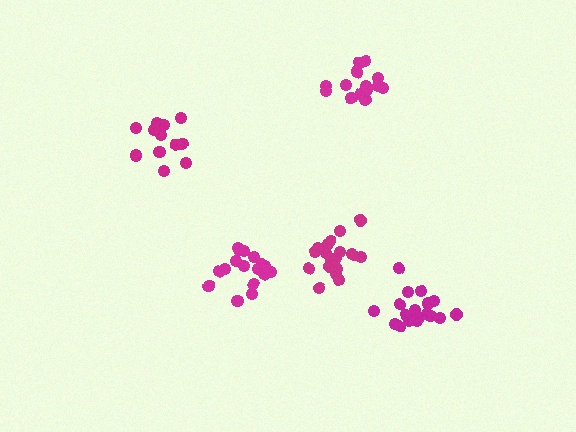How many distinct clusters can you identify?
There are 5 distinct clusters.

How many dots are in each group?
Group 1: 19 dots, Group 2: 17 dots, Group 3: 15 dots, Group 4: 21 dots, Group 5: 16 dots (88 total).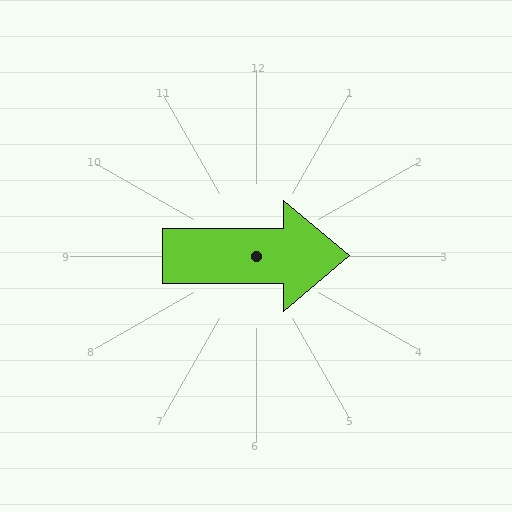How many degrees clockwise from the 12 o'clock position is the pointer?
Approximately 90 degrees.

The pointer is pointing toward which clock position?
Roughly 3 o'clock.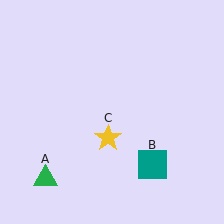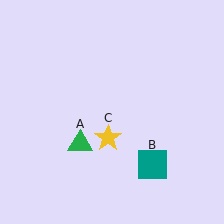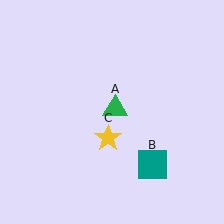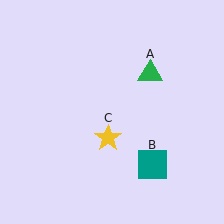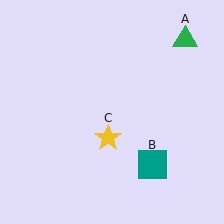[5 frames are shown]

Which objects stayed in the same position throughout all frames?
Teal square (object B) and yellow star (object C) remained stationary.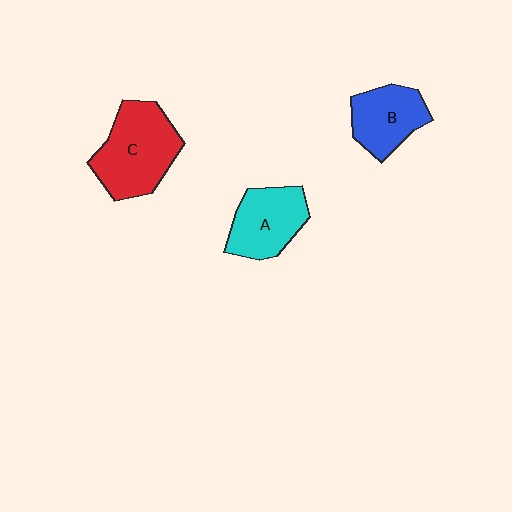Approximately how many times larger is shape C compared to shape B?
Approximately 1.5 times.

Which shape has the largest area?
Shape C (red).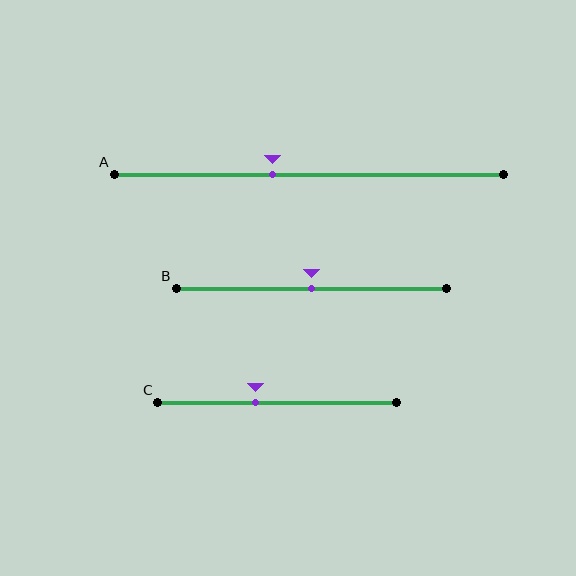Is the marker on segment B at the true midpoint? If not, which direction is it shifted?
Yes, the marker on segment B is at the true midpoint.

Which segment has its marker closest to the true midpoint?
Segment B has its marker closest to the true midpoint.